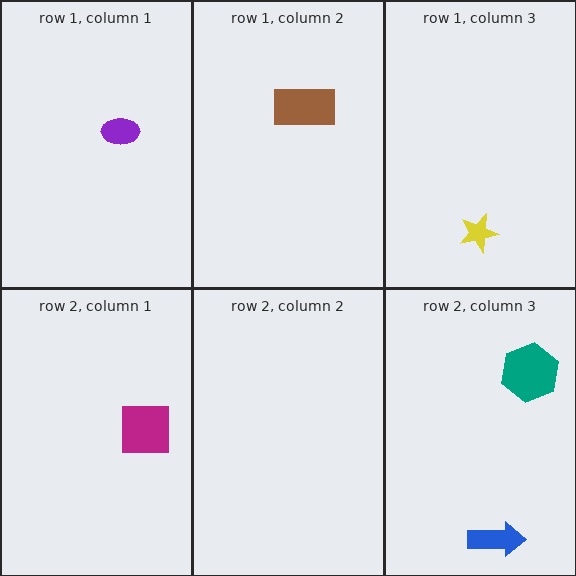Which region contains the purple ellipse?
The row 1, column 1 region.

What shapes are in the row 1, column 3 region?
The yellow star.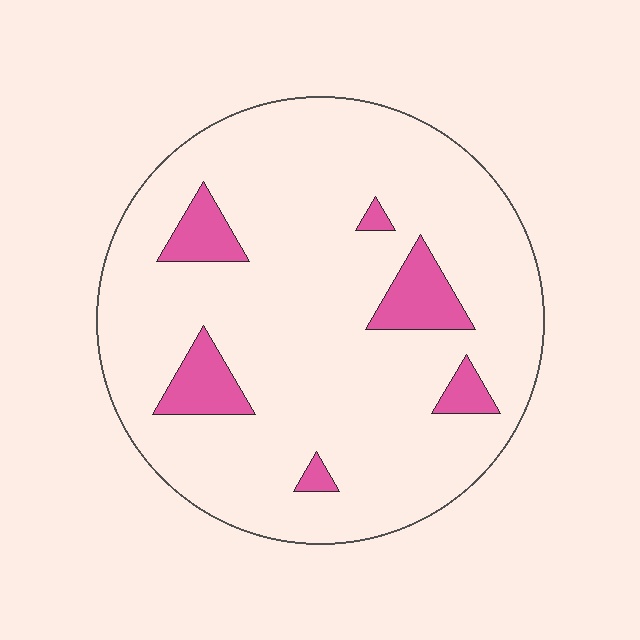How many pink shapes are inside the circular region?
6.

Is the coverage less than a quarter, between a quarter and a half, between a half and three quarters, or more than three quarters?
Less than a quarter.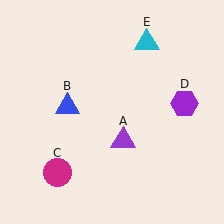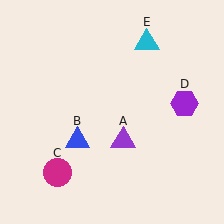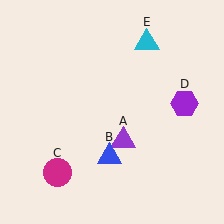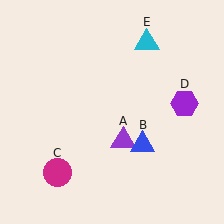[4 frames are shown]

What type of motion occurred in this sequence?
The blue triangle (object B) rotated counterclockwise around the center of the scene.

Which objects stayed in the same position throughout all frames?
Purple triangle (object A) and magenta circle (object C) and purple hexagon (object D) and cyan triangle (object E) remained stationary.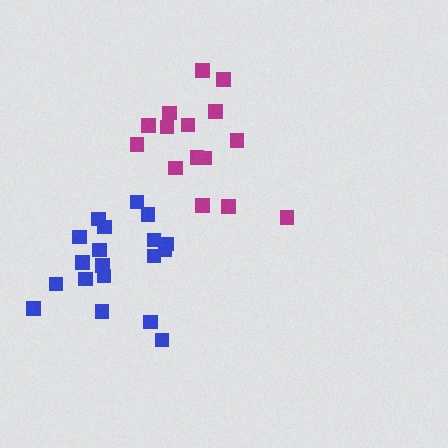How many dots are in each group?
Group 1: 19 dots, Group 2: 15 dots (34 total).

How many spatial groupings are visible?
There are 2 spatial groupings.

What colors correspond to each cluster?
The clusters are colored: blue, magenta.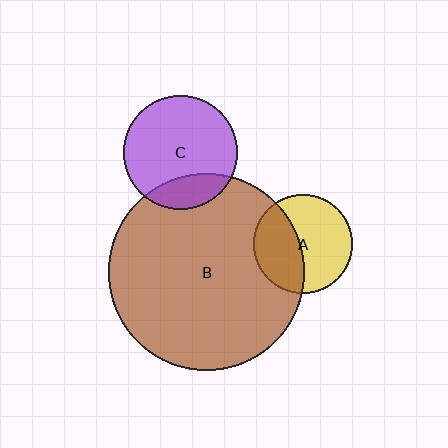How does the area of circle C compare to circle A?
Approximately 1.3 times.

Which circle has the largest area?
Circle B (brown).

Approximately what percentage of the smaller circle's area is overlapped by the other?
Approximately 40%.